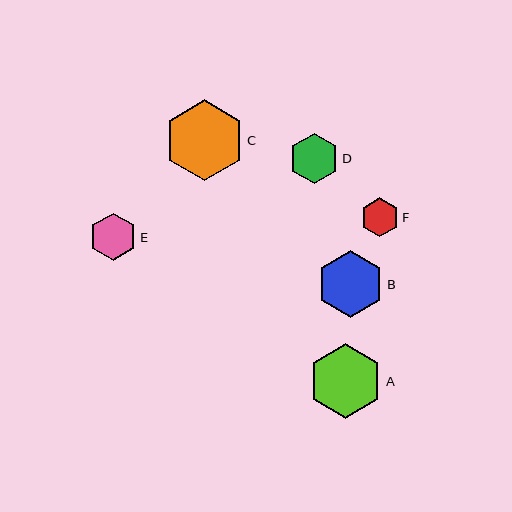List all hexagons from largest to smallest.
From largest to smallest: C, A, B, D, E, F.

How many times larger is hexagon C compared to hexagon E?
Hexagon C is approximately 1.7 times the size of hexagon E.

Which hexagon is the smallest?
Hexagon F is the smallest with a size of approximately 39 pixels.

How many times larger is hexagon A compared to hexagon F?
Hexagon A is approximately 1.9 times the size of hexagon F.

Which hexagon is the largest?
Hexagon C is the largest with a size of approximately 81 pixels.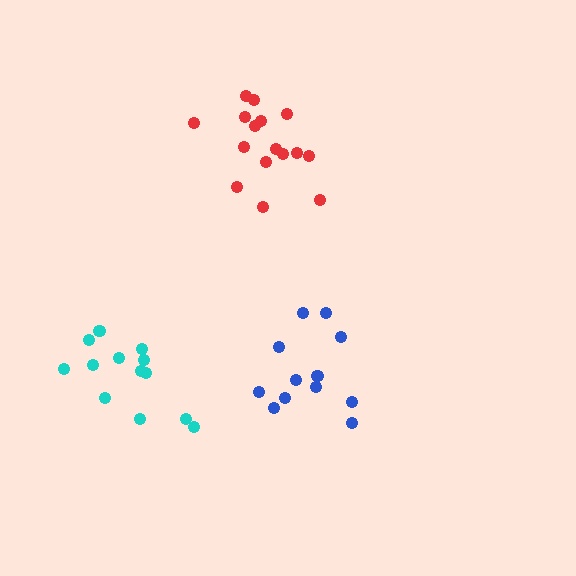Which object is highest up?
The red cluster is topmost.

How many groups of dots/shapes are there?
There are 3 groups.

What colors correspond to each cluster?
The clusters are colored: red, blue, cyan.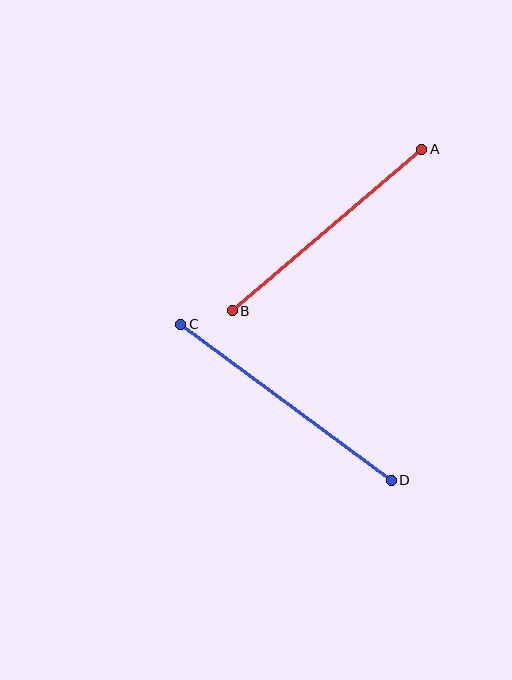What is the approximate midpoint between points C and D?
The midpoint is at approximately (286, 402) pixels.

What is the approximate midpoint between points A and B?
The midpoint is at approximately (327, 230) pixels.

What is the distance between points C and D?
The distance is approximately 262 pixels.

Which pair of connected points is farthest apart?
Points C and D are farthest apart.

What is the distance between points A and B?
The distance is approximately 249 pixels.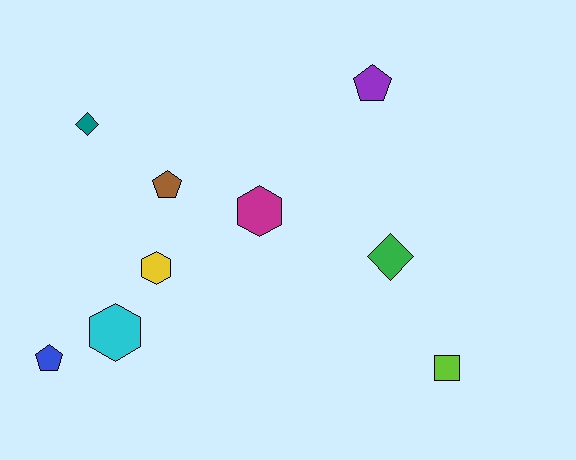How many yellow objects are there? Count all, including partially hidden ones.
There is 1 yellow object.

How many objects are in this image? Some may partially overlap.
There are 9 objects.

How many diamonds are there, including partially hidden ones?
There are 2 diamonds.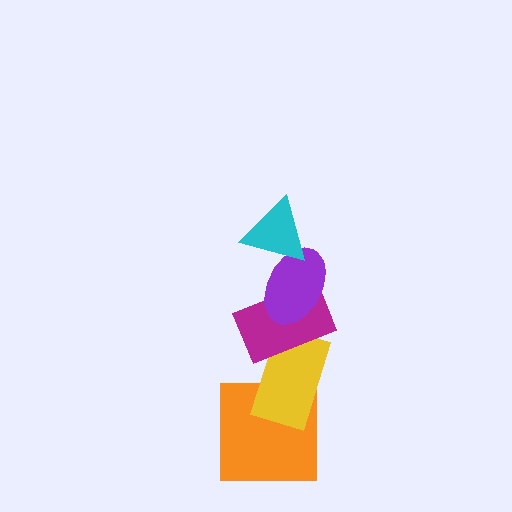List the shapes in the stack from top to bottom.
From top to bottom: the cyan triangle, the purple ellipse, the magenta rectangle, the yellow rectangle, the orange square.